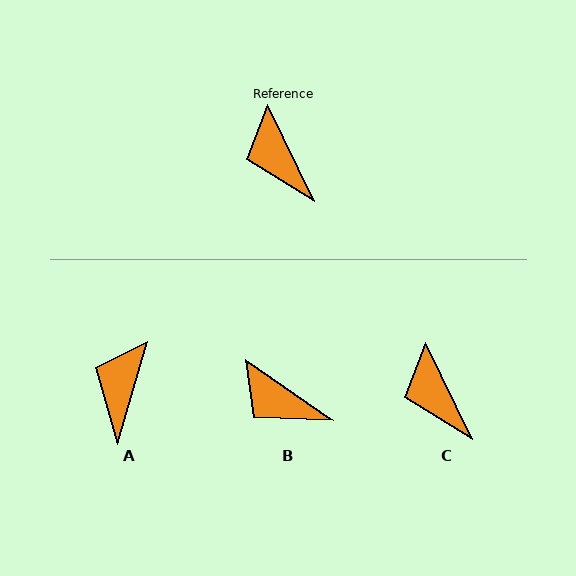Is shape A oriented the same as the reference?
No, it is off by about 42 degrees.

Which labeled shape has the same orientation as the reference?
C.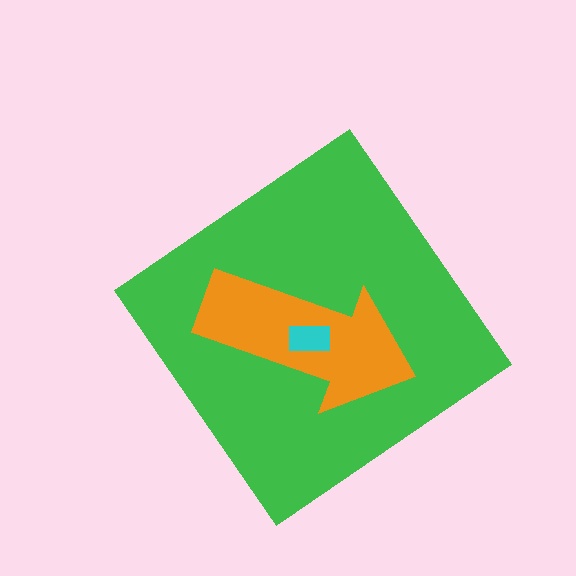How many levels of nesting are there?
3.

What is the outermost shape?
The green diamond.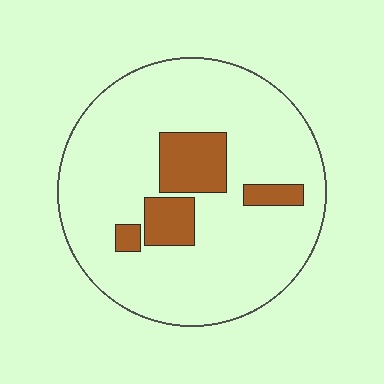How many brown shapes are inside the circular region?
4.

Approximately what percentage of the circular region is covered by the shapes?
Approximately 15%.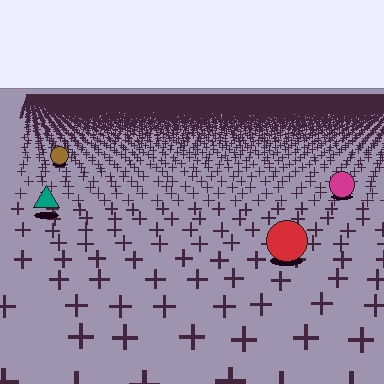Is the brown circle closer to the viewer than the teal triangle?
No. The teal triangle is closer — you can tell from the texture gradient: the ground texture is coarser near it.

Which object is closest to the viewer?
The red circle is closest. The texture marks near it are larger and more spread out.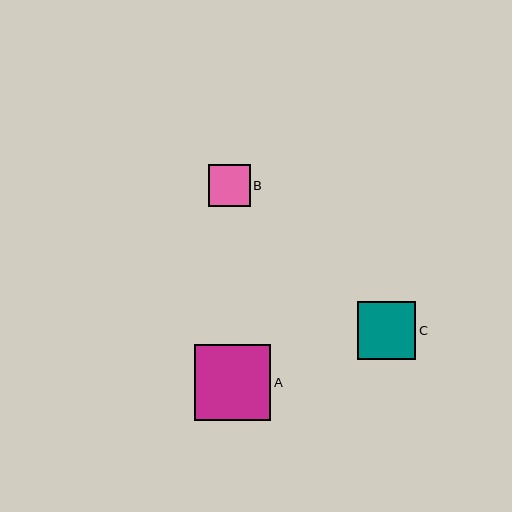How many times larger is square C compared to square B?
Square C is approximately 1.4 times the size of square B.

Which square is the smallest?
Square B is the smallest with a size of approximately 42 pixels.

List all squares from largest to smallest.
From largest to smallest: A, C, B.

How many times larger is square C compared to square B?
Square C is approximately 1.4 times the size of square B.